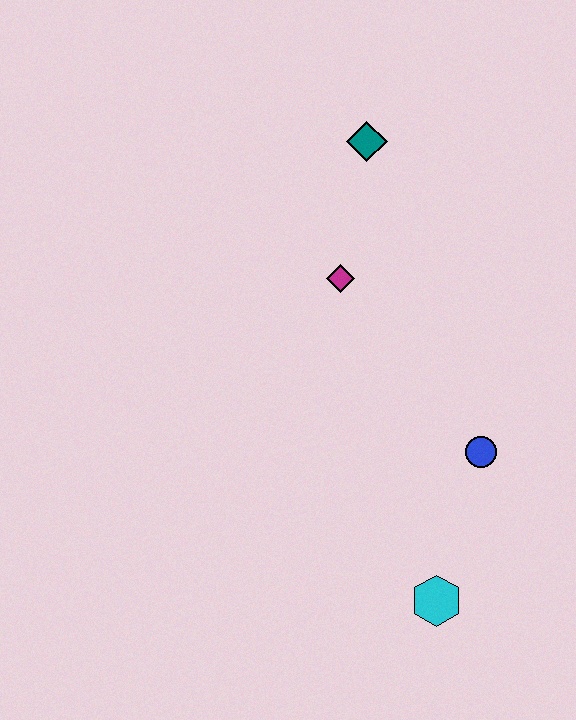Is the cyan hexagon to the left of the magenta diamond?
No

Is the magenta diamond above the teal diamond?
No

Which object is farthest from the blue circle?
The teal diamond is farthest from the blue circle.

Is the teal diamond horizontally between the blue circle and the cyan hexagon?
No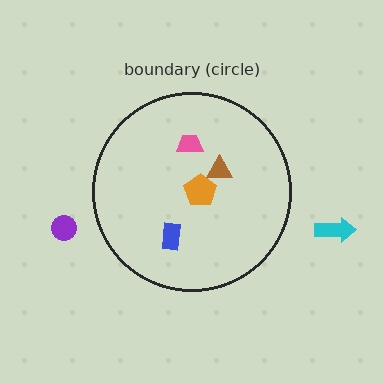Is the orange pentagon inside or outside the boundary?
Inside.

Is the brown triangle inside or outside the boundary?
Inside.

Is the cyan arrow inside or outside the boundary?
Outside.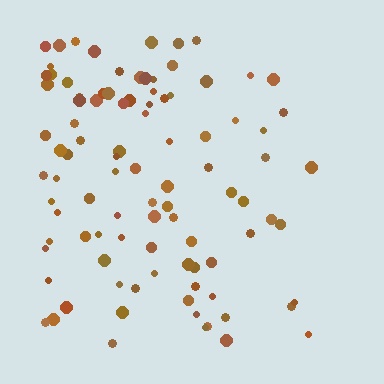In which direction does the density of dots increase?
From right to left, with the left side densest.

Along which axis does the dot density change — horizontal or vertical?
Horizontal.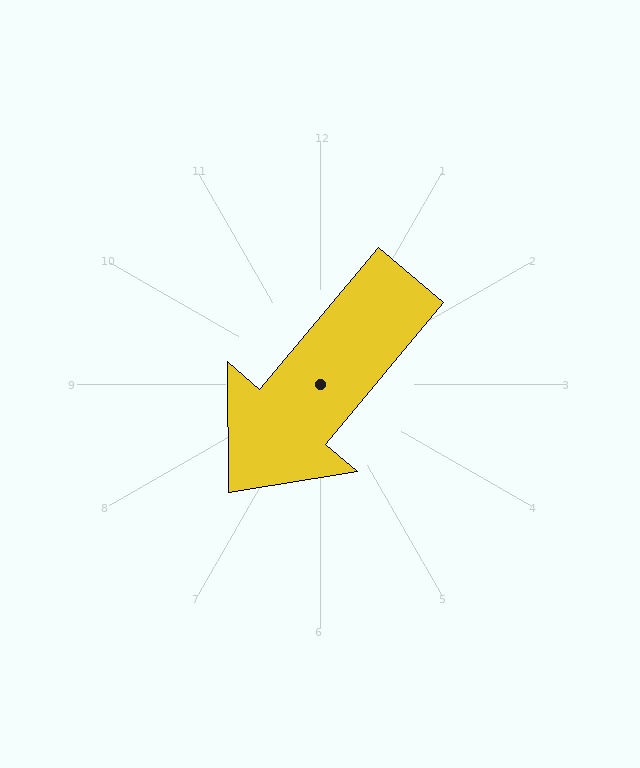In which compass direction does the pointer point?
Southwest.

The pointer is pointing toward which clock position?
Roughly 7 o'clock.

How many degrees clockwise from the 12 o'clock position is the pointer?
Approximately 220 degrees.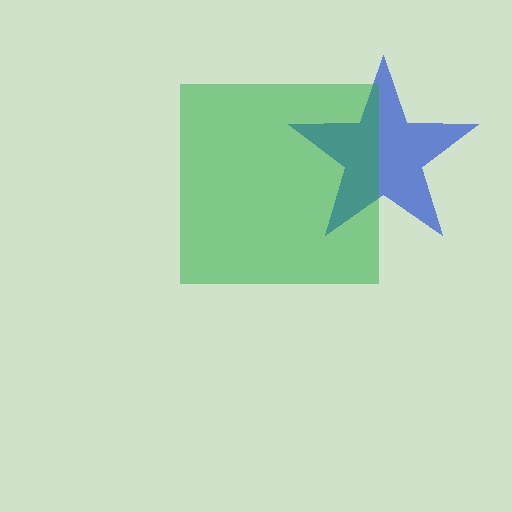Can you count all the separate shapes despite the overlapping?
Yes, there are 2 separate shapes.